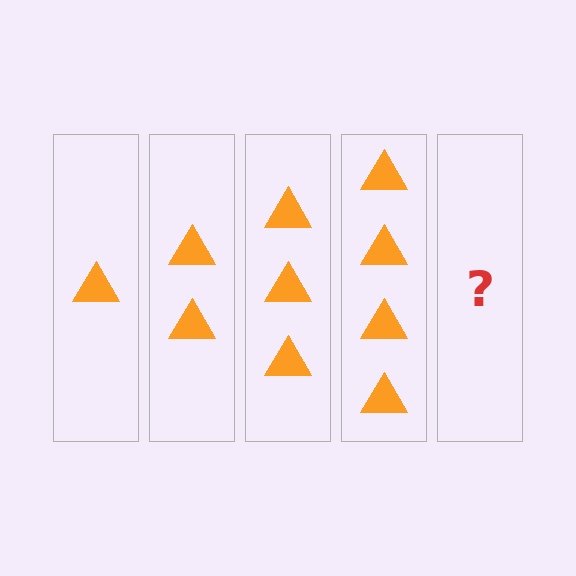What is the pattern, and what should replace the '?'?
The pattern is that each step adds one more triangle. The '?' should be 5 triangles.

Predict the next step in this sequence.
The next step is 5 triangles.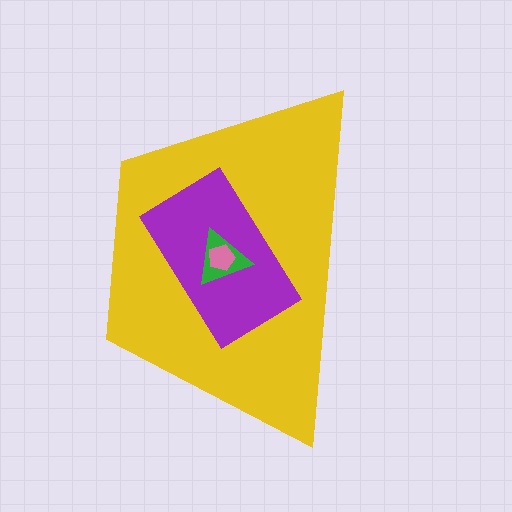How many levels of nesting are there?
4.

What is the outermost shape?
The yellow trapezoid.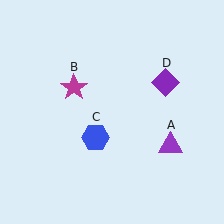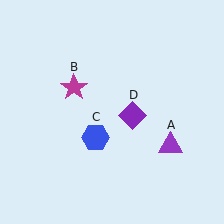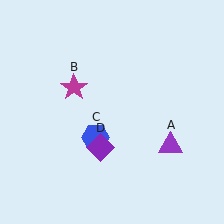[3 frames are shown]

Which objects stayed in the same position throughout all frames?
Purple triangle (object A) and magenta star (object B) and blue hexagon (object C) remained stationary.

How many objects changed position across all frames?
1 object changed position: purple diamond (object D).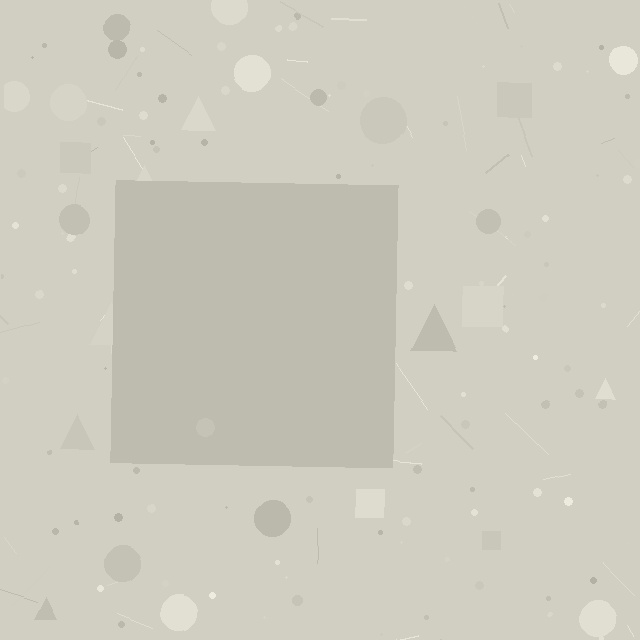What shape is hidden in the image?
A square is hidden in the image.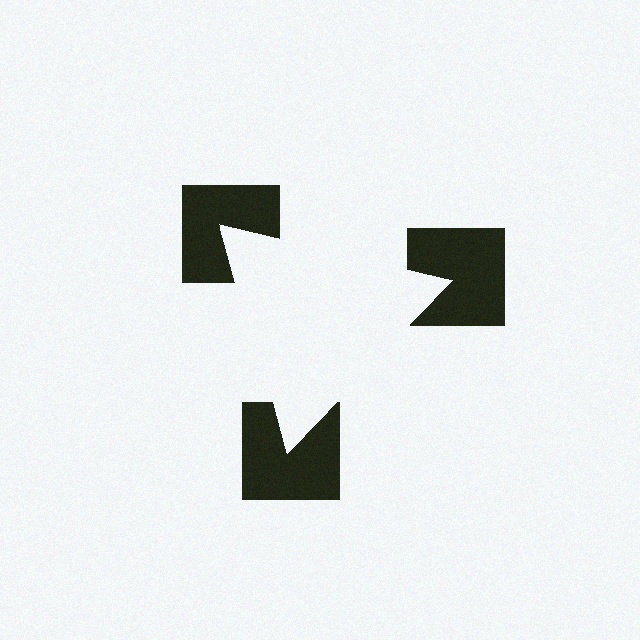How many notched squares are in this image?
There are 3 — one at each vertex of the illusory triangle.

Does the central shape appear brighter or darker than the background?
It typically appears slightly brighter than the background, even though no actual brightness change is drawn.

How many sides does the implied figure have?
3 sides.